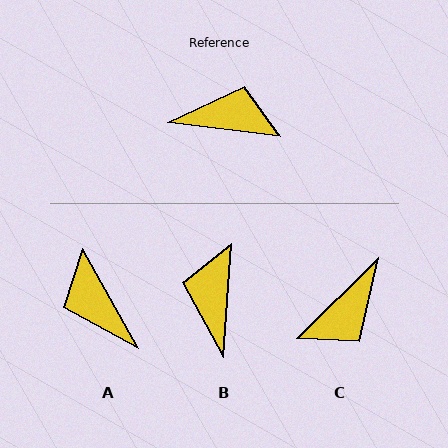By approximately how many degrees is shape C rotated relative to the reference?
Approximately 128 degrees clockwise.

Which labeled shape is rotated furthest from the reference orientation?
C, about 128 degrees away.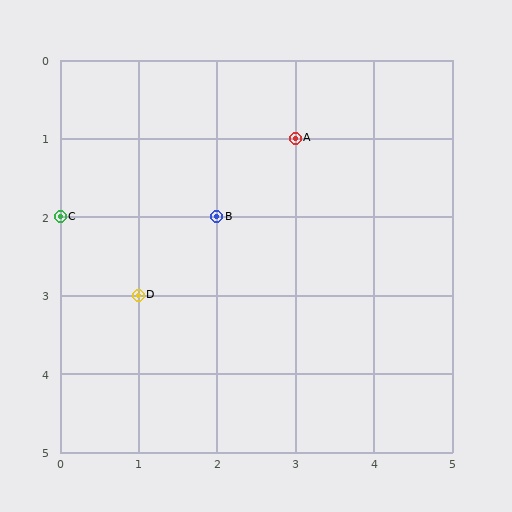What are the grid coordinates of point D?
Point D is at grid coordinates (1, 3).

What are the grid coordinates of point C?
Point C is at grid coordinates (0, 2).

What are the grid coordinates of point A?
Point A is at grid coordinates (3, 1).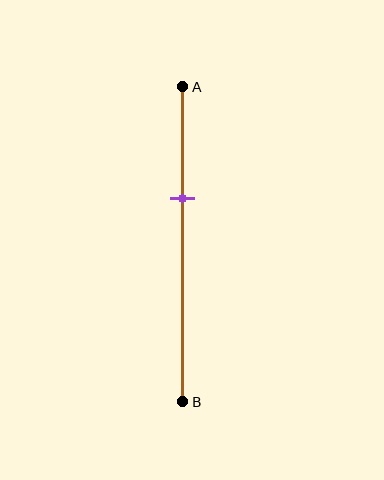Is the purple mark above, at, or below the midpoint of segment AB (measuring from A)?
The purple mark is above the midpoint of segment AB.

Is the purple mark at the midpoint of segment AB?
No, the mark is at about 35% from A, not at the 50% midpoint.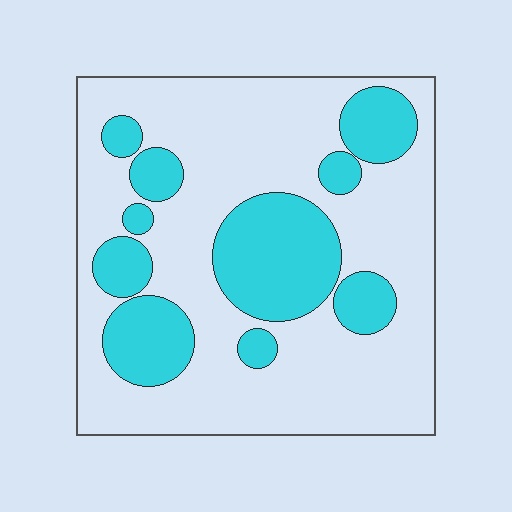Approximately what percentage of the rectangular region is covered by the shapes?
Approximately 30%.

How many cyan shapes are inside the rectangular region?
10.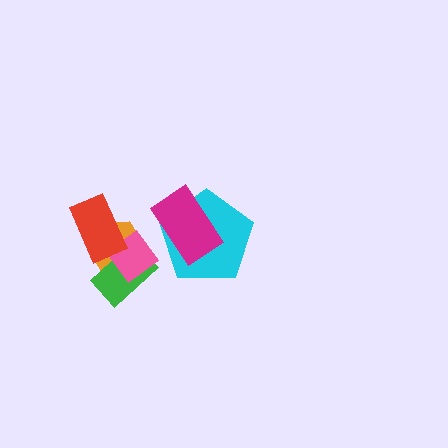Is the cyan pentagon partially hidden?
Yes, it is partially covered by another shape.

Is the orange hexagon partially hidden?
Yes, it is partially covered by another shape.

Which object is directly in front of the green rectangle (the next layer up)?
The pink diamond is directly in front of the green rectangle.